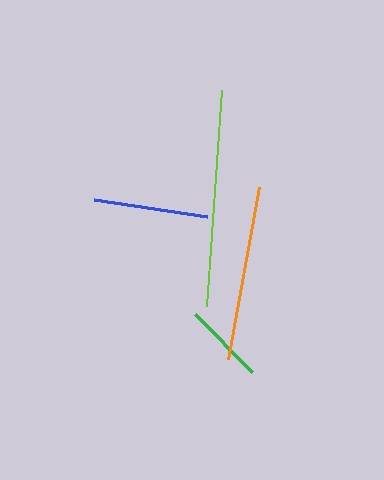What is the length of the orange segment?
The orange segment is approximately 176 pixels long.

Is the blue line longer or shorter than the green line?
The blue line is longer than the green line.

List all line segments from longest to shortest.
From longest to shortest: lime, orange, blue, green.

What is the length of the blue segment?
The blue segment is approximately 114 pixels long.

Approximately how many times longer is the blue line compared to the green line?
The blue line is approximately 1.4 times the length of the green line.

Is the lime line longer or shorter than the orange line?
The lime line is longer than the orange line.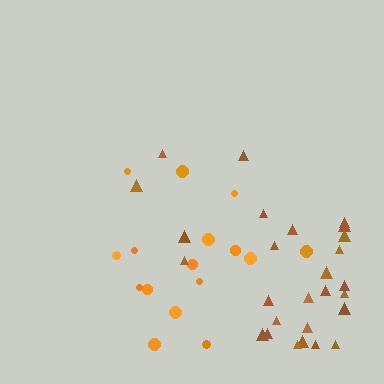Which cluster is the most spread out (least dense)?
Orange.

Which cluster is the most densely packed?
Brown.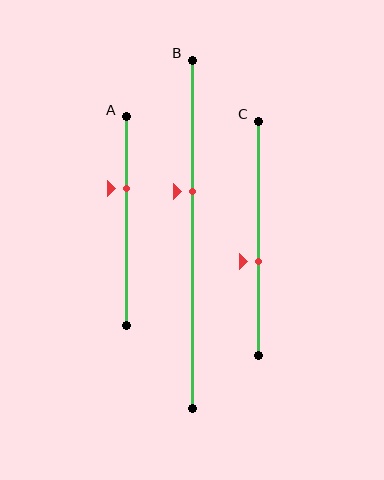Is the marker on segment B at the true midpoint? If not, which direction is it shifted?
No, the marker on segment B is shifted upward by about 12% of the segment length.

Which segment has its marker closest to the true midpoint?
Segment C has its marker closest to the true midpoint.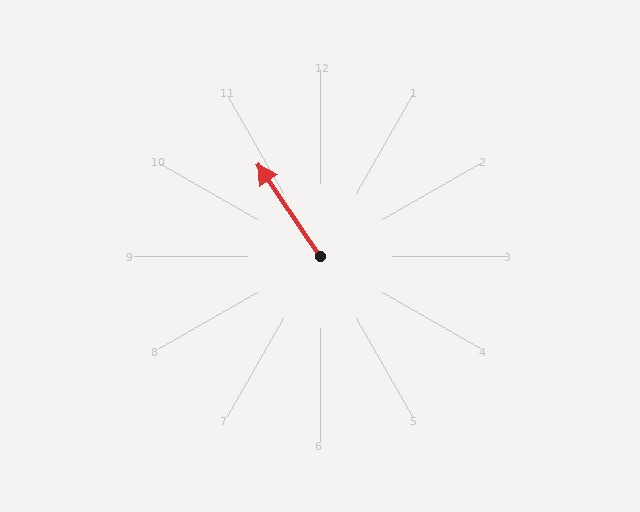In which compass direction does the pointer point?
Northwest.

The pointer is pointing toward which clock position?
Roughly 11 o'clock.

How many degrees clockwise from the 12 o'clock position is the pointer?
Approximately 326 degrees.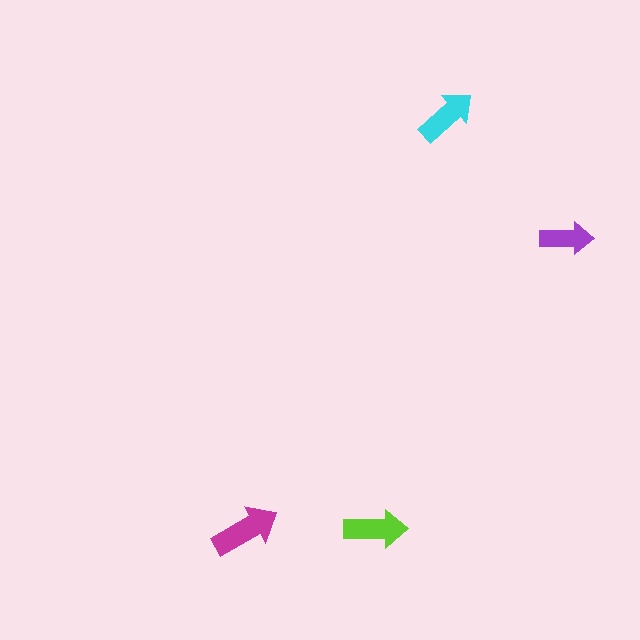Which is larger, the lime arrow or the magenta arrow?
The magenta one.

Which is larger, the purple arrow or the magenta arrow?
The magenta one.